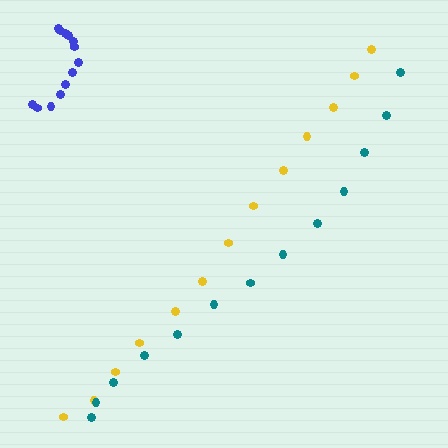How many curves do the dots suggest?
There are 3 distinct paths.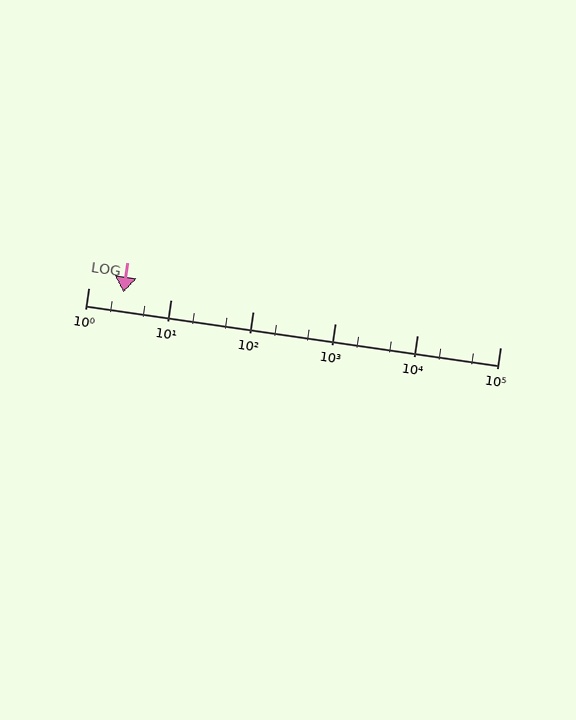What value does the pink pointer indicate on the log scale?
The pointer indicates approximately 2.7.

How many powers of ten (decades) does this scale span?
The scale spans 5 decades, from 1 to 100000.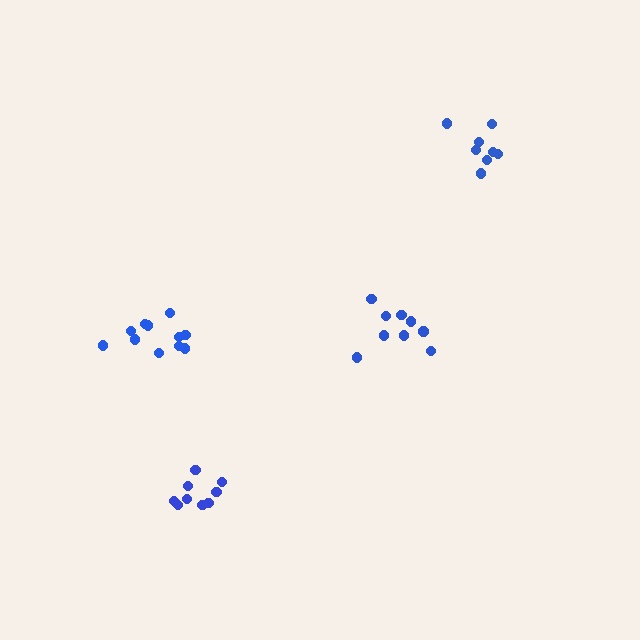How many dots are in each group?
Group 1: 9 dots, Group 2: 11 dots, Group 3: 8 dots, Group 4: 9 dots (37 total).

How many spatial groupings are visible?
There are 4 spatial groupings.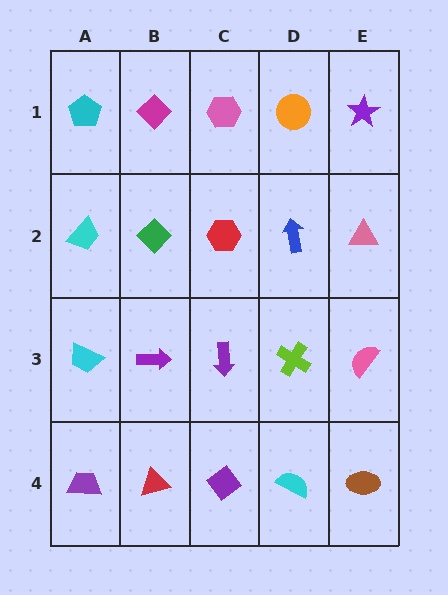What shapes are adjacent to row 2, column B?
A magenta diamond (row 1, column B), a purple arrow (row 3, column B), a cyan trapezoid (row 2, column A), a red hexagon (row 2, column C).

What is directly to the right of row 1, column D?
A purple star.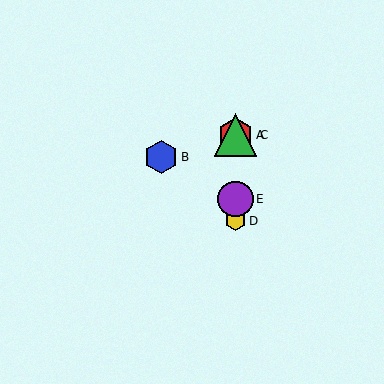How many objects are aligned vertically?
4 objects (A, C, D, E) are aligned vertically.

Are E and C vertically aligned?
Yes, both are at x≈235.